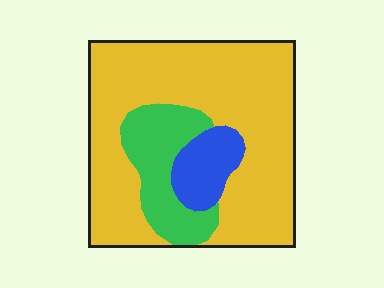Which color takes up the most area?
Yellow, at roughly 70%.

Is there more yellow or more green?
Yellow.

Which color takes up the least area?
Blue, at roughly 10%.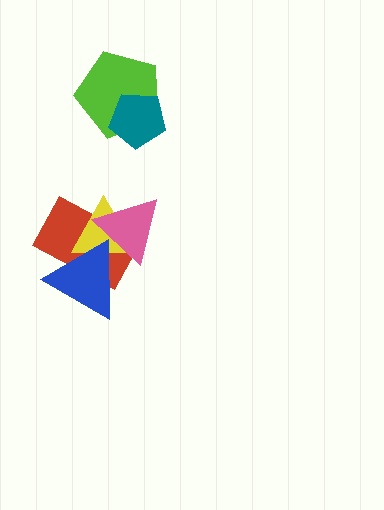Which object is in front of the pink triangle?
The blue triangle is in front of the pink triangle.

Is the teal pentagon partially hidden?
No, no other shape covers it.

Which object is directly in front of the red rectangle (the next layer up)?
The yellow triangle is directly in front of the red rectangle.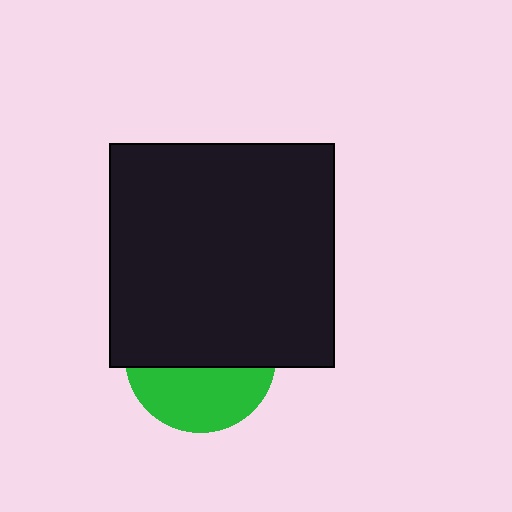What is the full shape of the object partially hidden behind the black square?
The partially hidden object is a green circle.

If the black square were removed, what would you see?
You would see the complete green circle.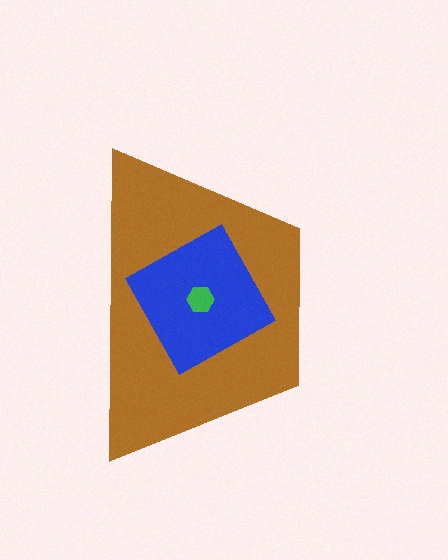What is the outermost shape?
The brown trapezoid.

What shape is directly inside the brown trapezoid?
The blue square.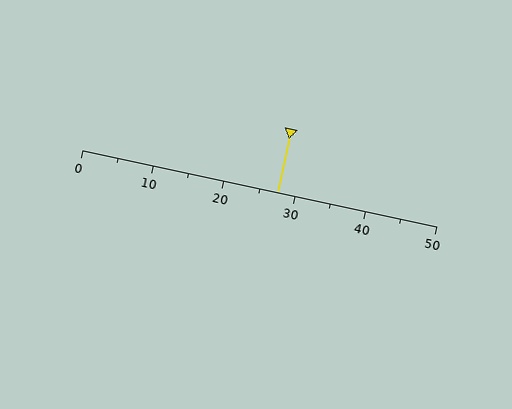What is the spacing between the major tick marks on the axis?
The major ticks are spaced 10 apart.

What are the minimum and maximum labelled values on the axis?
The axis runs from 0 to 50.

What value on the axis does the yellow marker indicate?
The marker indicates approximately 27.5.